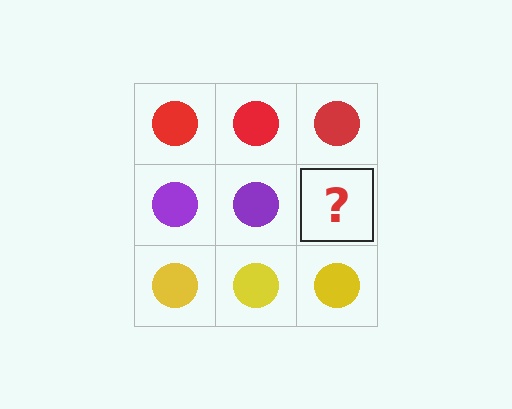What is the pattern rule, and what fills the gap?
The rule is that each row has a consistent color. The gap should be filled with a purple circle.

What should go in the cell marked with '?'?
The missing cell should contain a purple circle.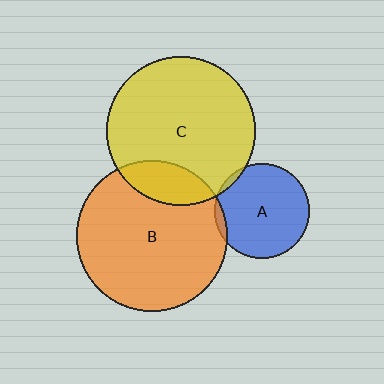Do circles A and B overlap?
Yes.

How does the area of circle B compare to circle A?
Approximately 2.5 times.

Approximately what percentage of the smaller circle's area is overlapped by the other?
Approximately 5%.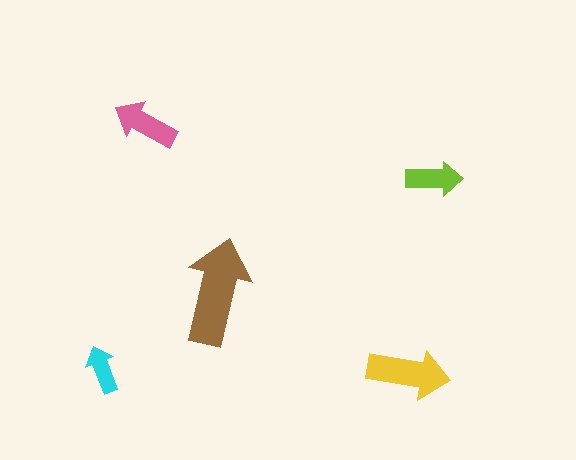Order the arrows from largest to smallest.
the brown one, the yellow one, the pink one, the lime one, the cyan one.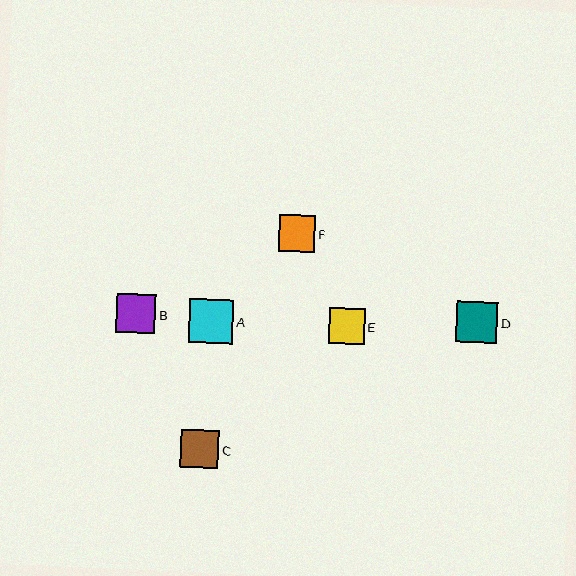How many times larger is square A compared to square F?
Square A is approximately 1.2 times the size of square F.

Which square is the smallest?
Square E is the smallest with a size of approximately 36 pixels.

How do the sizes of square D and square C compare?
Square D and square C are approximately the same size.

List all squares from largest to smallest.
From largest to smallest: A, D, B, C, F, E.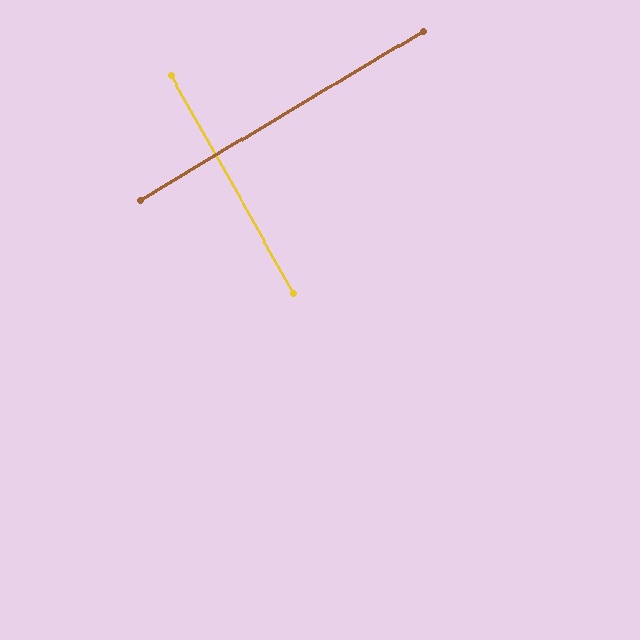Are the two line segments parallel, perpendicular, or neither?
Perpendicular — they meet at approximately 89°.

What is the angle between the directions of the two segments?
Approximately 89 degrees.